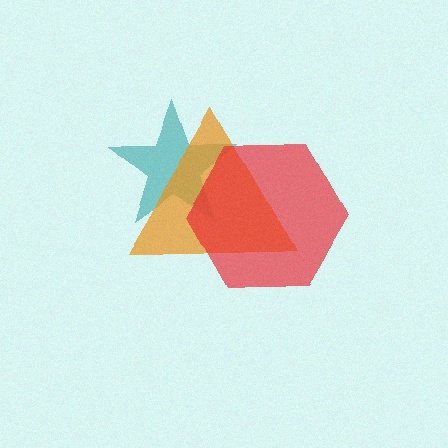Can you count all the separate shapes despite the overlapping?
Yes, there are 3 separate shapes.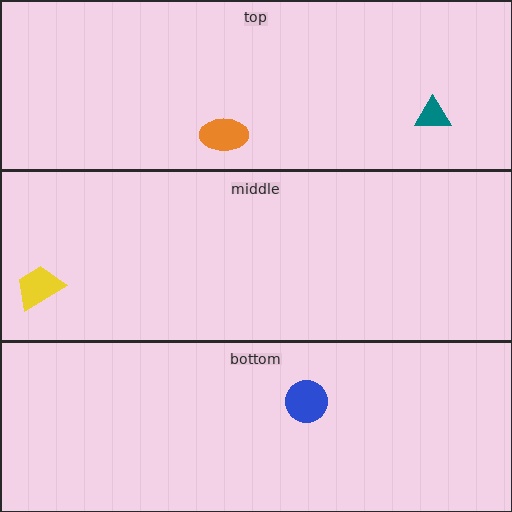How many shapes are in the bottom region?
1.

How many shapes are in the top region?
2.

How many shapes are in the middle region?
1.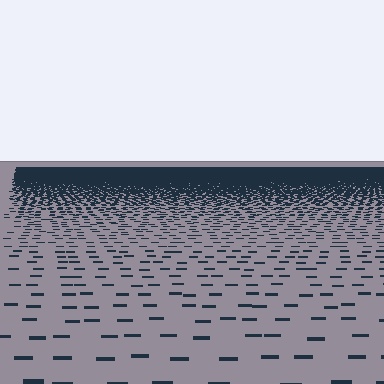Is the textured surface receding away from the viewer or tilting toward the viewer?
The surface is receding away from the viewer. Texture elements get smaller and denser toward the top.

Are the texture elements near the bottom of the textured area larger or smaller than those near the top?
Larger. Near the bottom, elements are closer to the viewer and appear at a bigger on-screen size.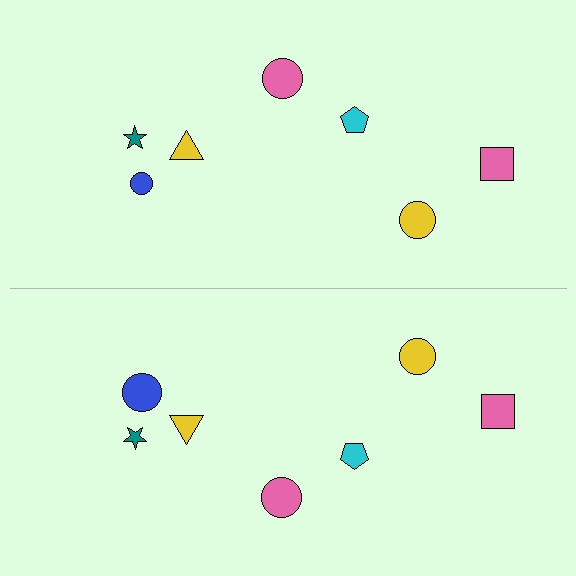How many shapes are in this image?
There are 14 shapes in this image.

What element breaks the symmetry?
The blue circle on the bottom side has a different size than its mirror counterpart.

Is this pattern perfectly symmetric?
No, the pattern is not perfectly symmetric. The blue circle on the bottom side has a different size than its mirror counterpart.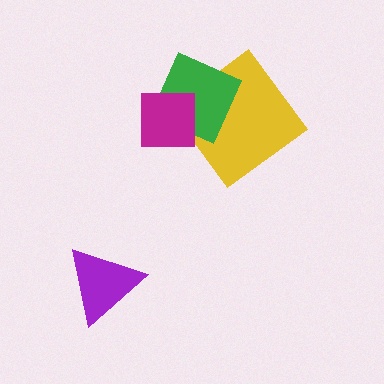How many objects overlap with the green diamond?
2 objects overlap with the green diamond.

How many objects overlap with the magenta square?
1 object overlaps with the magenta square.